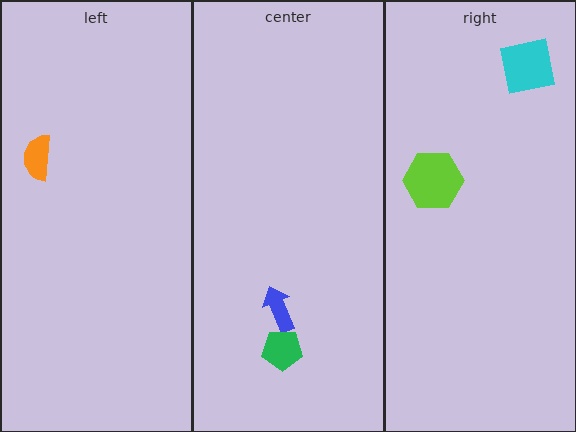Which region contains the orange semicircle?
The left region.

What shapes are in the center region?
The blue arrow, the green pentagon.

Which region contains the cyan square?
The right region.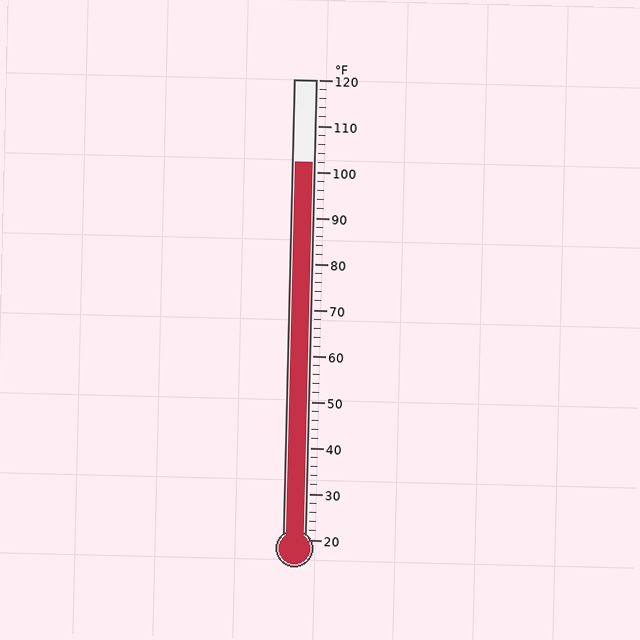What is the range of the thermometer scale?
The thermometer scale ranges from 20°F to 120°F.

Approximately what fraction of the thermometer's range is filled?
The thermometer is filled to approximately 80% of its range.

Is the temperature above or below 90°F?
The temperature is above 90°F.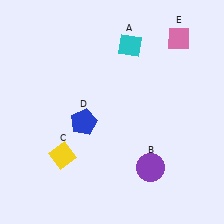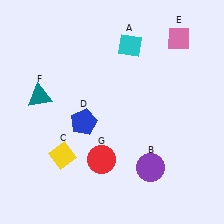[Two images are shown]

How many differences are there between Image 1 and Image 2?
There are 2 differences between the two images.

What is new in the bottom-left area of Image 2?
A red circle (G) was added in the bottom-left area of Image 2.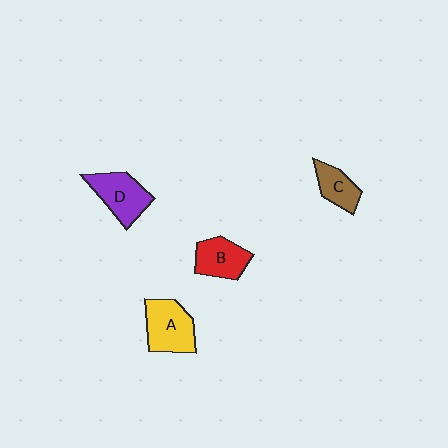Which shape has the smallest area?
Shape C (brown).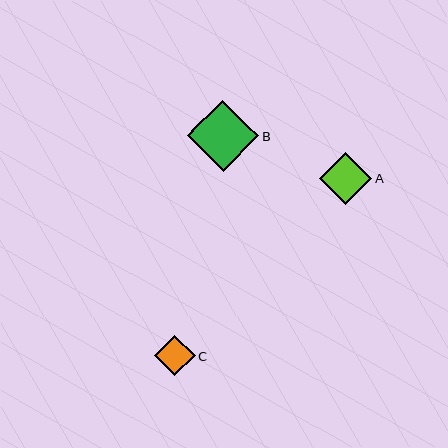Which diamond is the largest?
Diamond B is the largest with a size of approximately 71 pixels.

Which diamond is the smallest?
Diamond C is the smallest with a size of approximately 41 pixels.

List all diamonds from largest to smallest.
From largest to smallest: B, A, C.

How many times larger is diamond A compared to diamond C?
Diamond A is approximately 1.3 times the size of diamond C.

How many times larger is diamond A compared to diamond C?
Diamond A is approximately 1.3 times the size of diamond C.